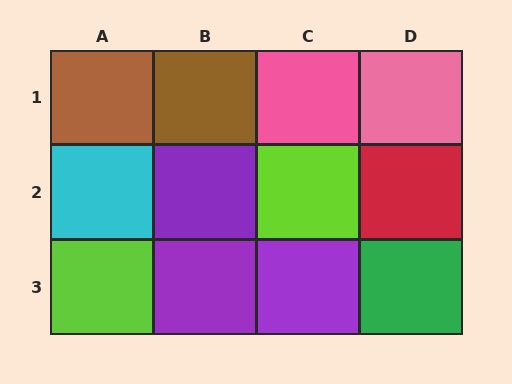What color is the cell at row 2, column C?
Lime.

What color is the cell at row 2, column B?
Purple.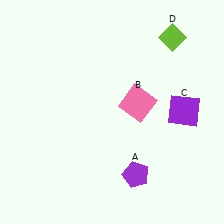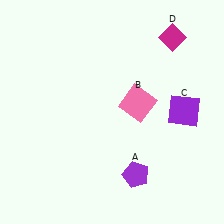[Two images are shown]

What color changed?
The diamond (D) changed from lime in Image 1 to magenta in Image 2.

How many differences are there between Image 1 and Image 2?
There is 1 difference between the two images.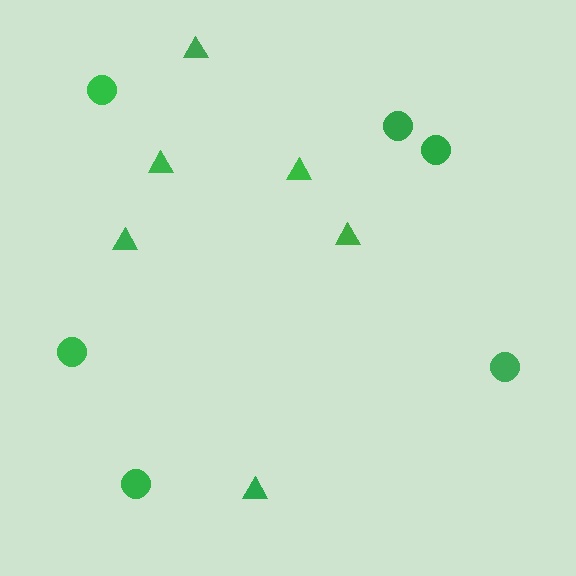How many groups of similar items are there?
There are 2 groups: one group of circles (6) and one group of triangles (6).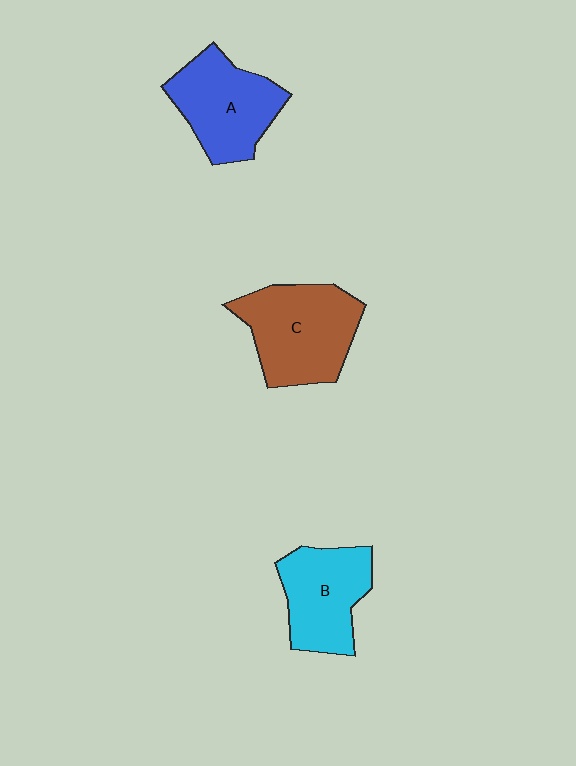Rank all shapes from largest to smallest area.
From largest to smallest: C (brown), A (blue), B (cyan).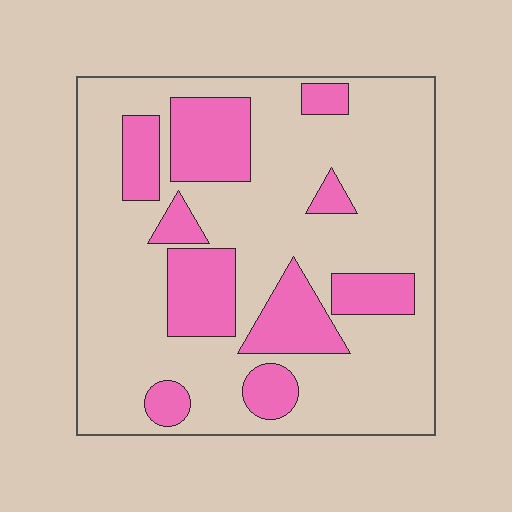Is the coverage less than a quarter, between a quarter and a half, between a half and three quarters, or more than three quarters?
Between a quarter and a half.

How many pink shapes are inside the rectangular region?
10.